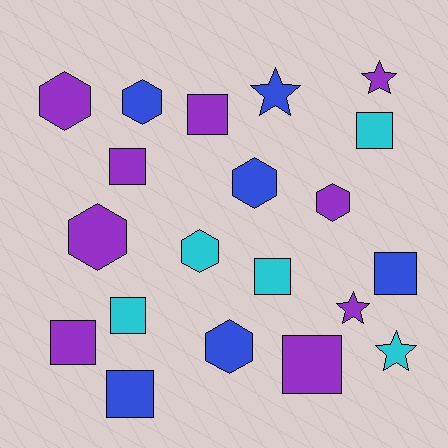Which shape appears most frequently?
Square, with 9 objects.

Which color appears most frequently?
Purple, with 9 objects.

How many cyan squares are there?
There are 3 cyan squares.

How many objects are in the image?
There are 20 objects.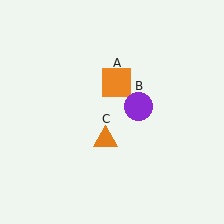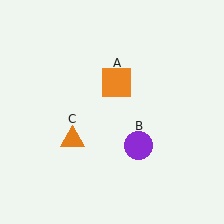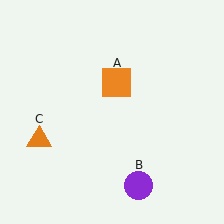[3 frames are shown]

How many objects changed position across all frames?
2 objects changed position: purple circle (object B), orange triangle (object C).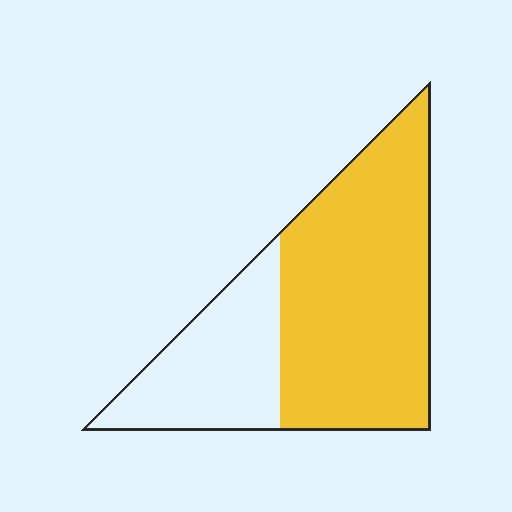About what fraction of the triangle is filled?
About two thirds (2/3).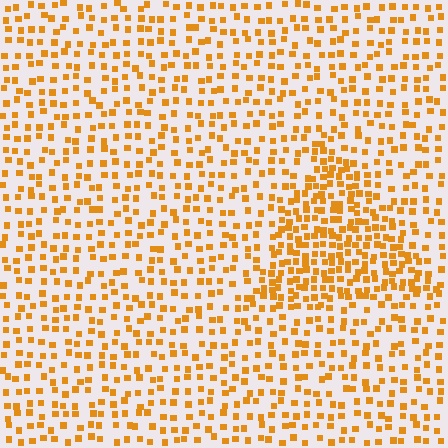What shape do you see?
I see a triangle.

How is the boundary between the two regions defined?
The boundary is defined by a change in element density (approximately 2.0x ratio). All elements are the same color, size, and shape.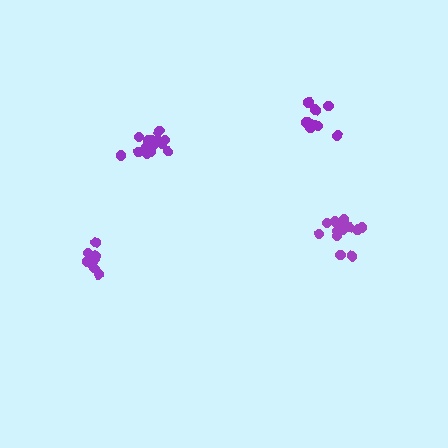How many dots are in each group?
Group 1: 10 dots, Group 2: 16 dots, Group 3: 15 dots, Group 4: 10 dots (51 total).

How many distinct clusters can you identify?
There are 4 distinct clusters.